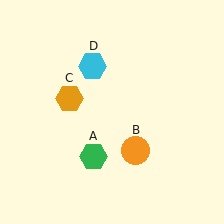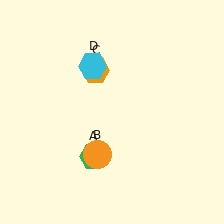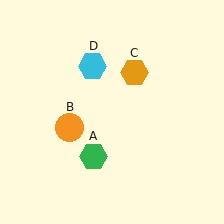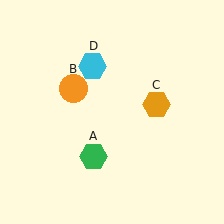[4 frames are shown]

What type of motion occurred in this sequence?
The orange circle (object B), orange hexagon (object C) rotated clockwise around the center of the scene.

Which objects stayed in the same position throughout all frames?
Green hexagon (object A) and cyan hexagon (object D) remained stationary.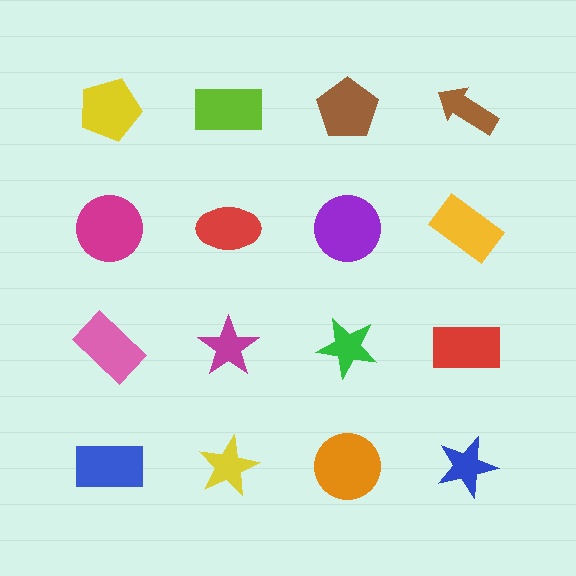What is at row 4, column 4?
A blue star.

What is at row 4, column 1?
A blue rectangle.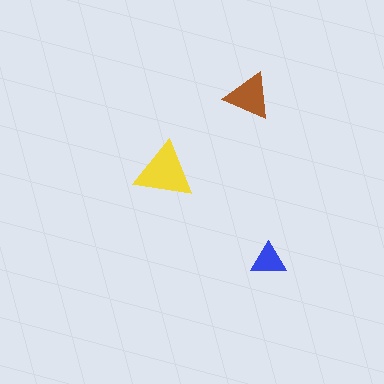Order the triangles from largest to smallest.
the yellow one, the brown one, the blue one.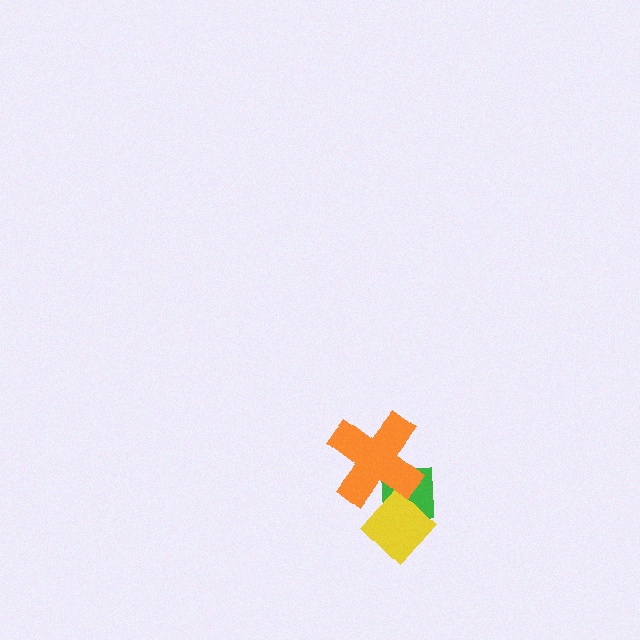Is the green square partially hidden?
Yes, it is partially covered by another shape.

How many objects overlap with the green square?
2 objects overlap with the green square.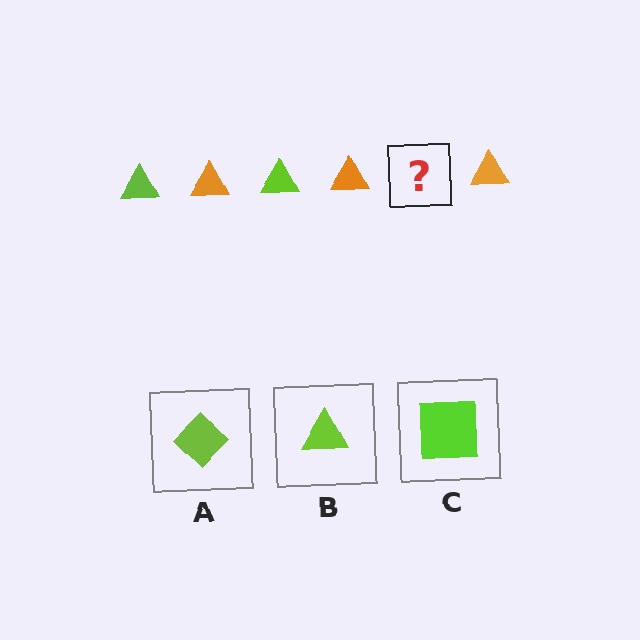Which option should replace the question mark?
Option B.